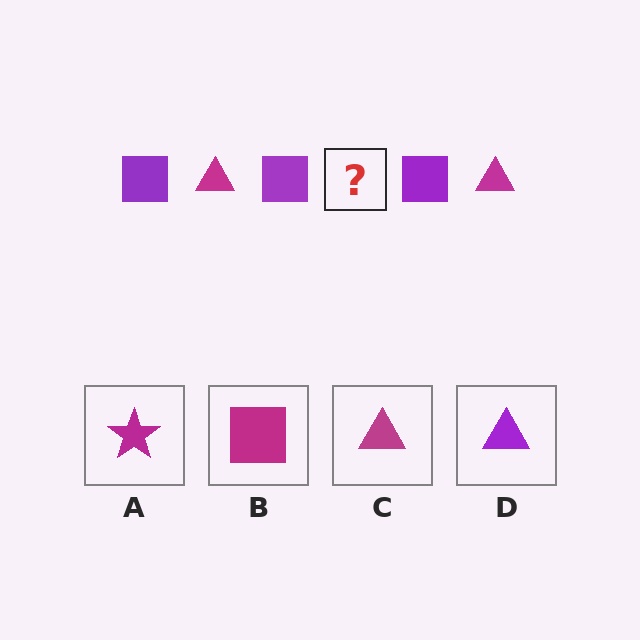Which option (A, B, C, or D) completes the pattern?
C.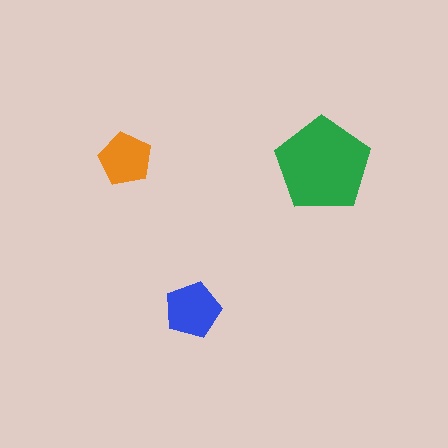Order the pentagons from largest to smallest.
the green one, the blue one, the orange one.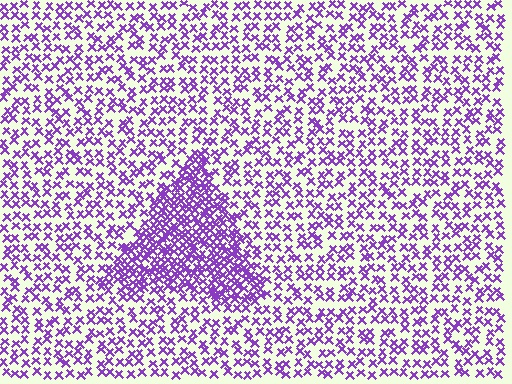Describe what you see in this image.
The image contains small purple elements arranged at two different densities. A triangle-shaped region is visible where the elements are more densely packed than the surrounding area.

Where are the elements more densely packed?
The elements are more densely packed inside the triangle boundary.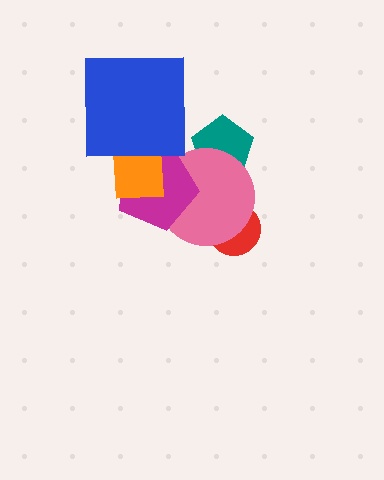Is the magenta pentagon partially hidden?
Yes, it is partially covered by another shape.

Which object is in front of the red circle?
The pink circle is in front of the red circle.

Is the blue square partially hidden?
No, no other shape covers it.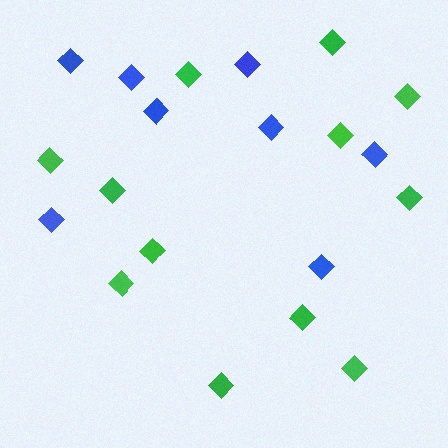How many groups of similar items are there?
There are 2 groups: one group of green diamonds (12) and one group of blue diamonds (8).